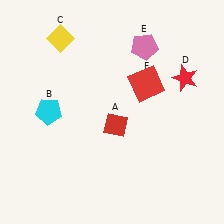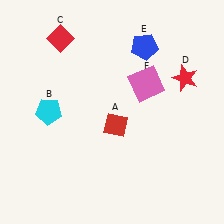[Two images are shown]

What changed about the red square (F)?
In Image 1, F is red. In Image 2, it changed to pink.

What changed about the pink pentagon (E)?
In Image 1, E is pink. In Image 2, it changed to blue.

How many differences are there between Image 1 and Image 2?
There are 3 differences between the two images.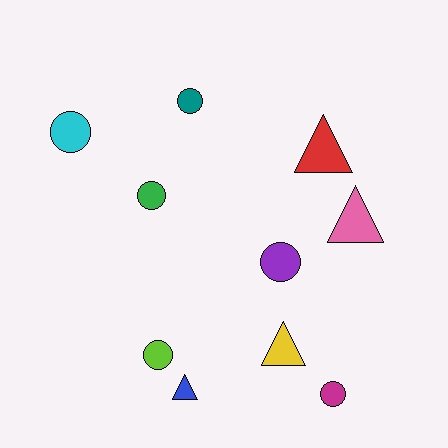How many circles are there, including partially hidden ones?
There are 6 circles.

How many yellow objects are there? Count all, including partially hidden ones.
There is 1 yellow object.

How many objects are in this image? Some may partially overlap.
There are 10 objects.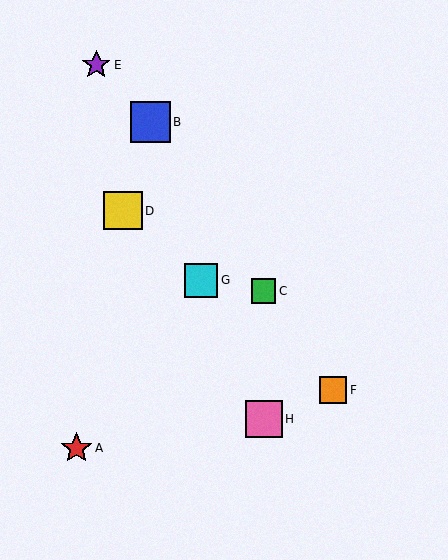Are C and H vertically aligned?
Yes, both are at x≈264.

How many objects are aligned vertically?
2 objects (C, H) are aligned vertically.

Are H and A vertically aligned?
No, H is at x≈264 and A is at x≈77.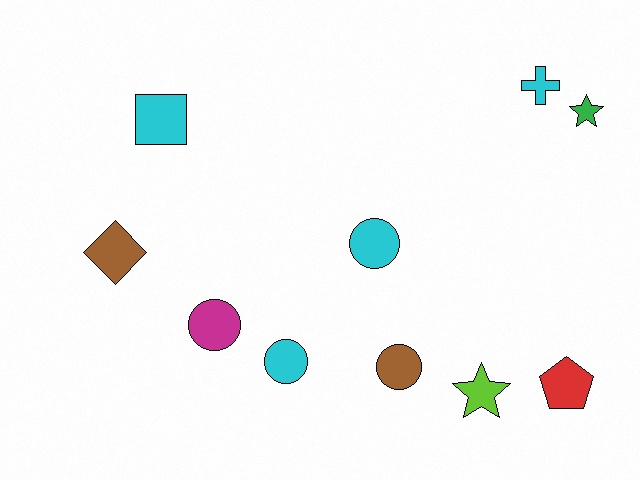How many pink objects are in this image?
There are no pink objects.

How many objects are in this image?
There are 10 objects.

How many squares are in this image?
There is 1 square.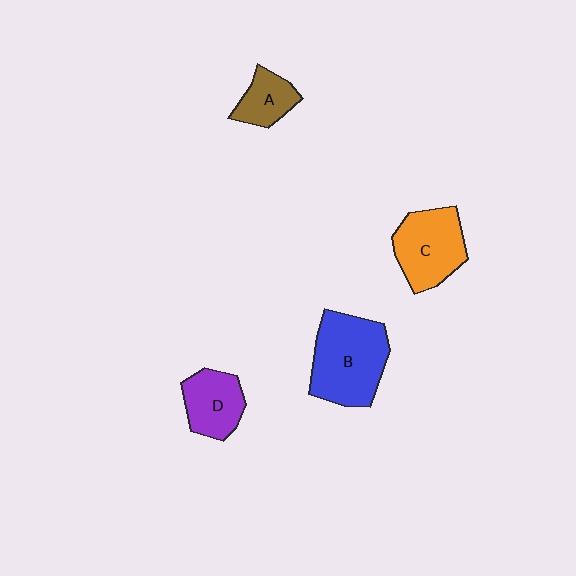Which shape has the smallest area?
Shape A (brown).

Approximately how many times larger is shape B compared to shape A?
Approximately 2.4 times.